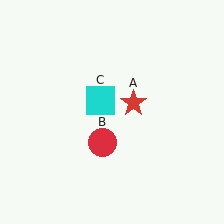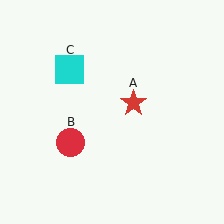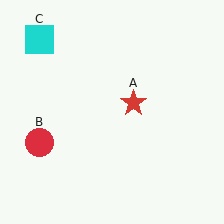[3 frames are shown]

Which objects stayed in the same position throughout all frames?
Red star (object A) remained stationary.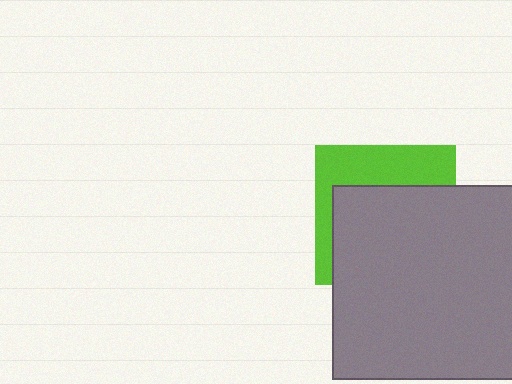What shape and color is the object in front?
The object in front is a gray square.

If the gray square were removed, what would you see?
You would see the complete lime square.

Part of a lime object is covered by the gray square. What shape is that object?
It is a square.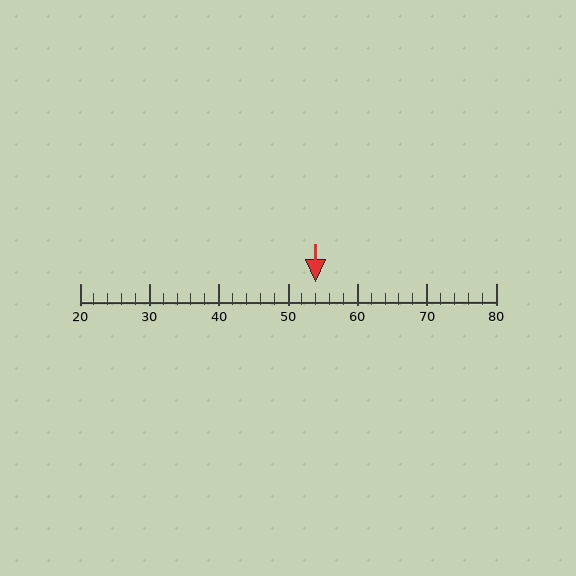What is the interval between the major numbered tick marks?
The major tick marks are spaced 10 units apart.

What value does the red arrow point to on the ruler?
The red arrow points to approximately 54.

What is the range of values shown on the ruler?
The ruler shows values from 20 to 80.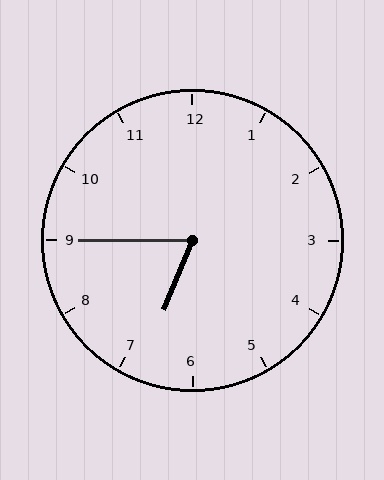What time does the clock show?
6:45.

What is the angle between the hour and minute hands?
Approximately 68 degrees.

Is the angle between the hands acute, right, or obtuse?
It is acute.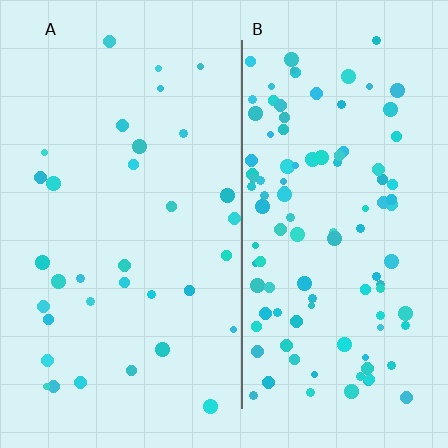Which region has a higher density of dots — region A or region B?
B (the right).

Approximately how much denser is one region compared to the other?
Approximately 3.2× — region B over region A.